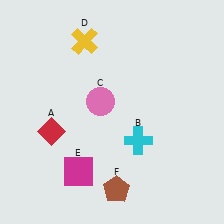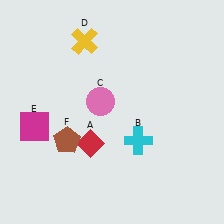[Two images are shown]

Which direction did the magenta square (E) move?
The magenta square (E) moved left.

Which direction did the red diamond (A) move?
The red diamond (A) moved right.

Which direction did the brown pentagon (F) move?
The brown pentagon (F) moved up.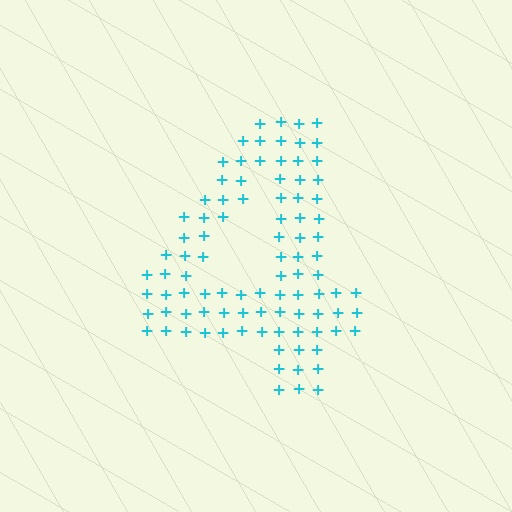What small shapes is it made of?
It is made of small plus signs.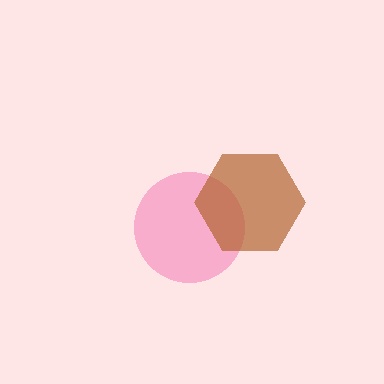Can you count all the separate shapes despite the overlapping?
Yes, there are 2 separate shapes.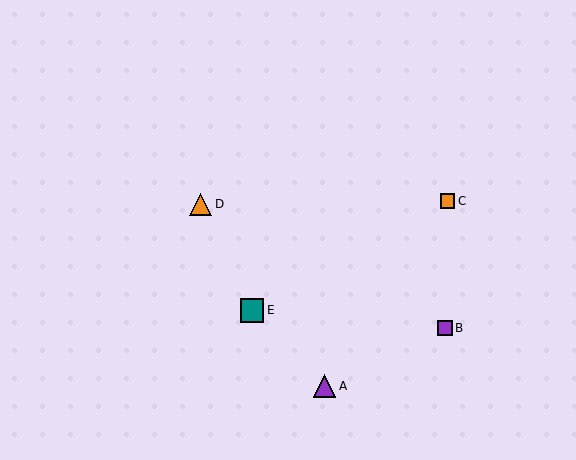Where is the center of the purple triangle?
The center of the purple triangle is at (325, 386).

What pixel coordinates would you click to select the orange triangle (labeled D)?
Click at (201, 204) to select the orange triangle D.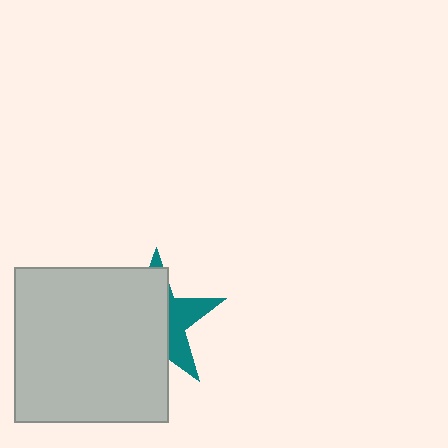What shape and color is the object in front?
The object in front is a light gray square.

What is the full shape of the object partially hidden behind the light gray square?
The partially hidden object is a teal star.